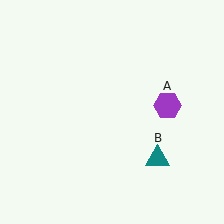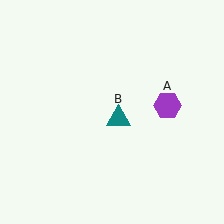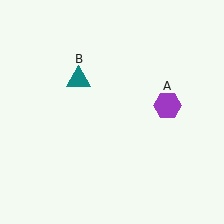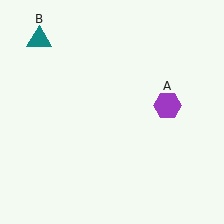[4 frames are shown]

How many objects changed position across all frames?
1 object changed position: teal triangle (object B).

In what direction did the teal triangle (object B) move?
The teal triangle (object B) moved up and to the left.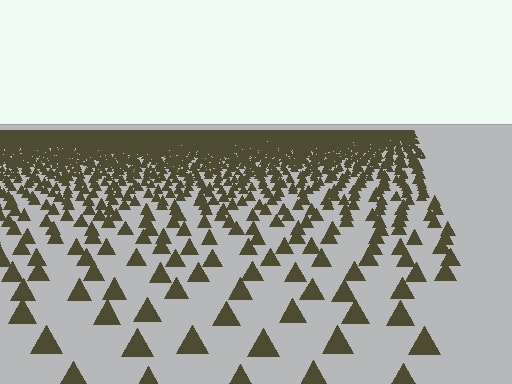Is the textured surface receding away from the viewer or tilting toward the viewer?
The surface is receding away from the viewer. Texture elements get smaller and denser toward the top.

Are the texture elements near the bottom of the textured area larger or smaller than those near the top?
Larger. Near the bottom, elements are closer to the viewer and appear at a bigger on-screen size.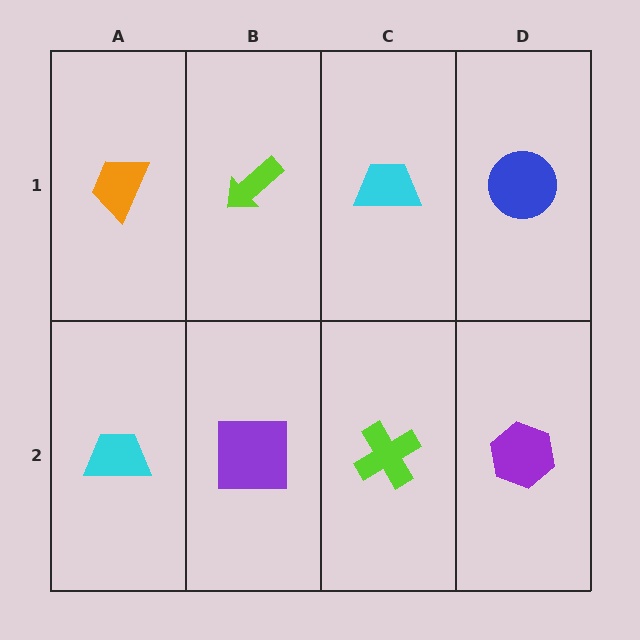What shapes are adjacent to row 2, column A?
An orange trapezoid (row 1, column A), a purple square (row 2, column B).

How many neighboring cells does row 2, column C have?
3.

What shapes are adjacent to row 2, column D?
A blue circle (row 1, column D), a lime cross (row 2, column C).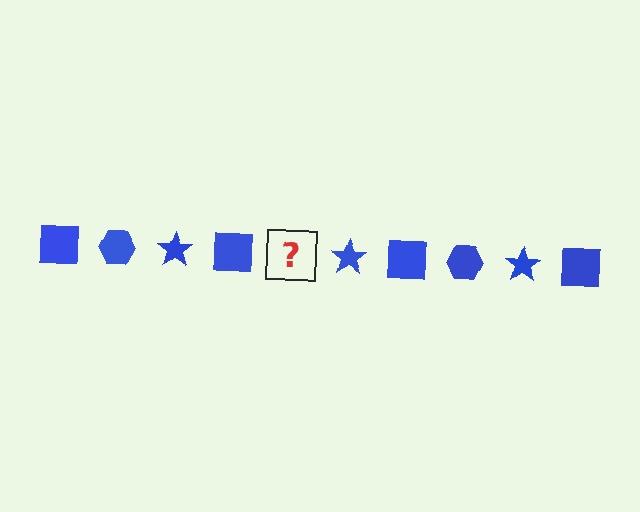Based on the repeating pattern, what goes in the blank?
The blank should be a blue hexagon.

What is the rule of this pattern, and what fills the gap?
The rule is that the pattern cycles through square, hexagon, star shapes in blue. The gap should be filled with a blue hexagon.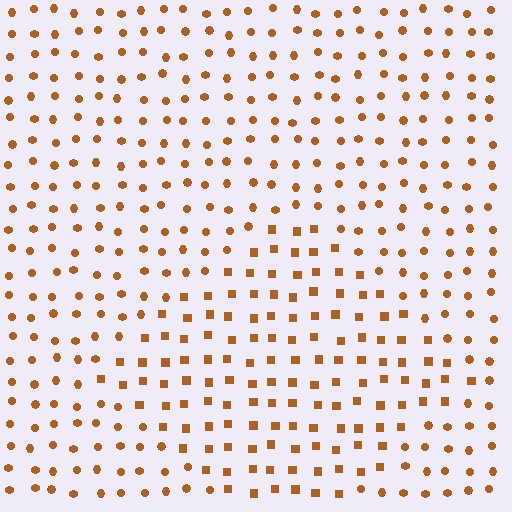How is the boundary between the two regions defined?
The boundary is defined by a change in element shape: squares inside vs. circles outside. All elements share the same color and spacing.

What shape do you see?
I see a diamond.